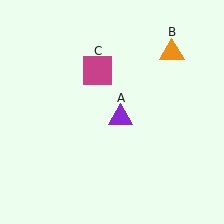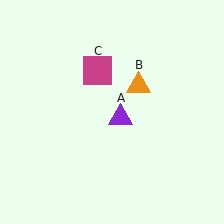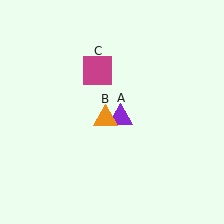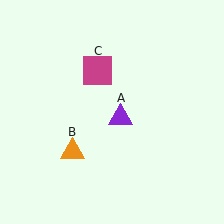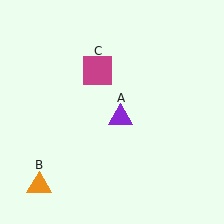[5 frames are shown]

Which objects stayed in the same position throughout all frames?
Purple triangle (object A) and magenta square (object C) remained stationary.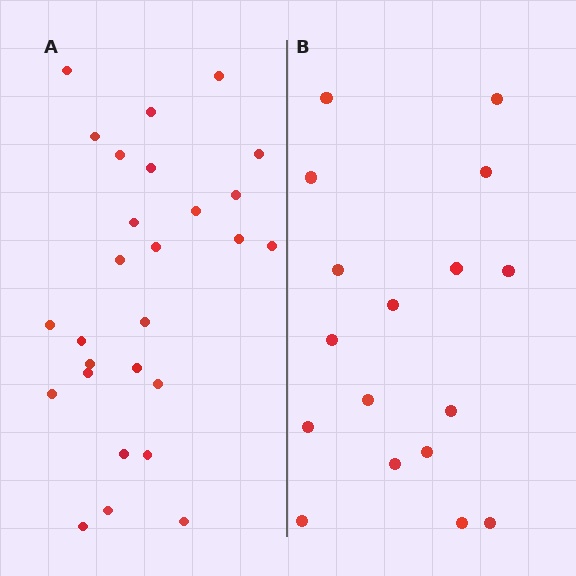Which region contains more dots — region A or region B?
Region A (the left region) has more dots.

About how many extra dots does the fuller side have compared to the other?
Region A has roughly 10 or so more dots than region B.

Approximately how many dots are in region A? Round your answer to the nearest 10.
About 30 dots. (The exact count is 27, which rounds to 30.)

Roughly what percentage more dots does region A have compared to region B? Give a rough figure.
About 60% more.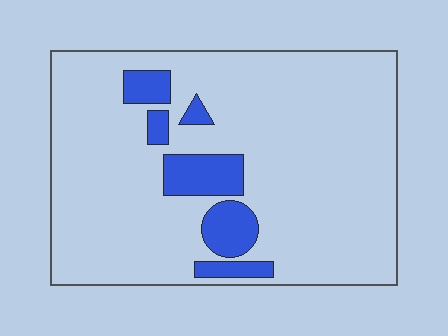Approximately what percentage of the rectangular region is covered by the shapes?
Approximately 15%.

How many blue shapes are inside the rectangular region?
6.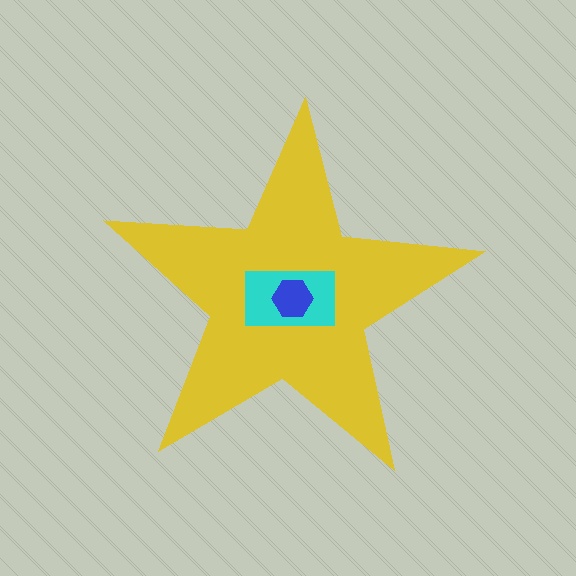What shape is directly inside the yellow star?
The cyan rectangle.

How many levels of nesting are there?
3.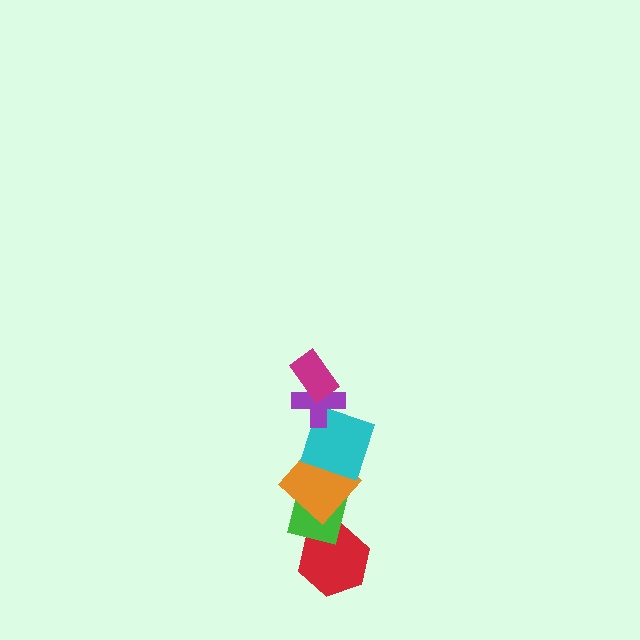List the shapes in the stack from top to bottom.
From top to bottom: the magenta rectangle, the purple cross, the cyan square, the orange diamond, the green square, the red hexagon.